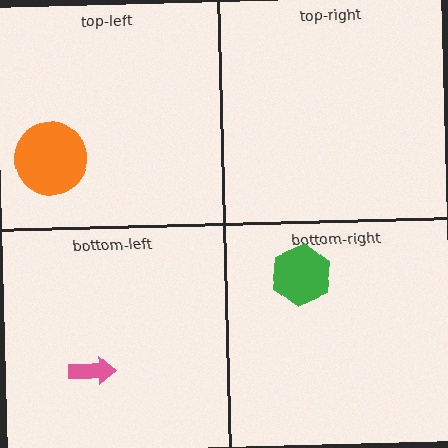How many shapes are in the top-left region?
1.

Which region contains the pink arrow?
The bottom-left region.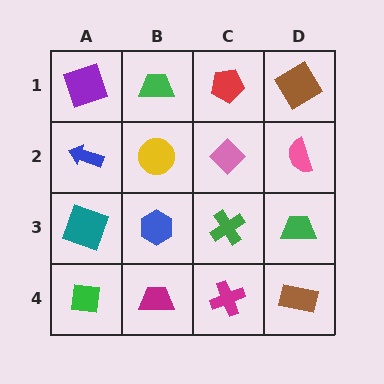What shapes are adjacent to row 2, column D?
A brown diamond (row 1, column D), a green trapezoid (row 3, column D), a pink diamond (row 2, column C).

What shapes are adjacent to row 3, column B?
A yellow circle (row 2, column B), a magenta trapezoid (row 4, column B), a teal square (row 3, column A), a green cross (row 3, column C).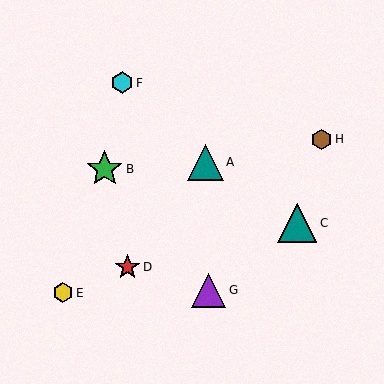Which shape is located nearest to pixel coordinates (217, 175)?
The teal triangle (labeled A) at (205, 162) is nearest to that location.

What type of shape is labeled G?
Shape G is a purple triangle.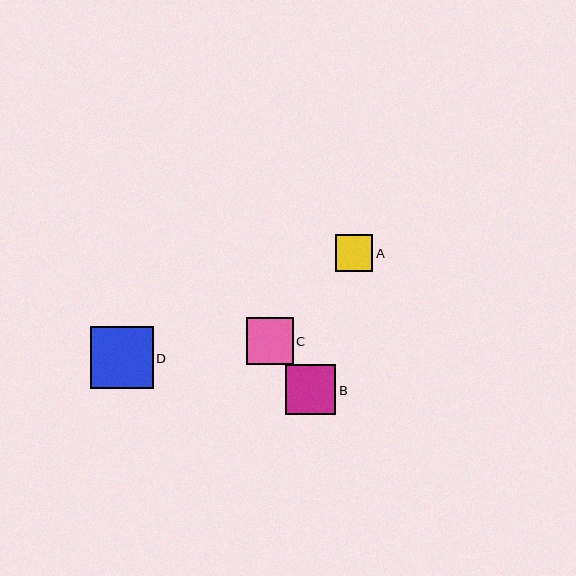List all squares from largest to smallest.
From largest to smallest: D, B, C, A.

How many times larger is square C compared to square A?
Square C is approximately 1.3 times the size of square A.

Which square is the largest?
Square D is the largest with a size of approximately 63 pixels.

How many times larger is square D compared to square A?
Square D is approximately 1.7 times the size of square A.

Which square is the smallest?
Square A is the smallest with a size of approximately 37 pixels.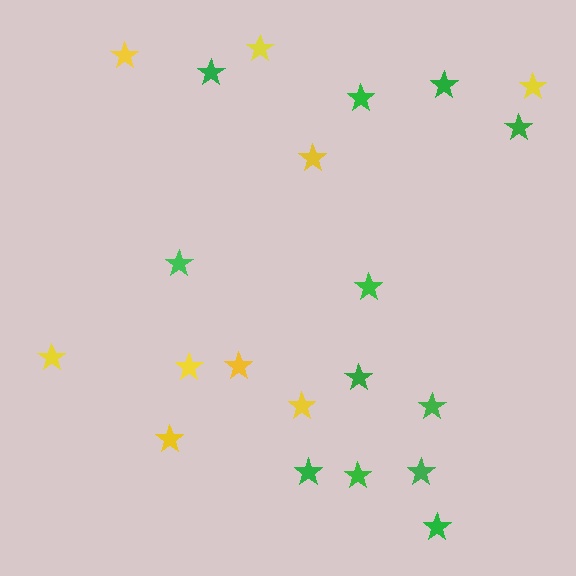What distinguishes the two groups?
There are 2 groups: one group of green stars (12) and one group of yellow stars (9).